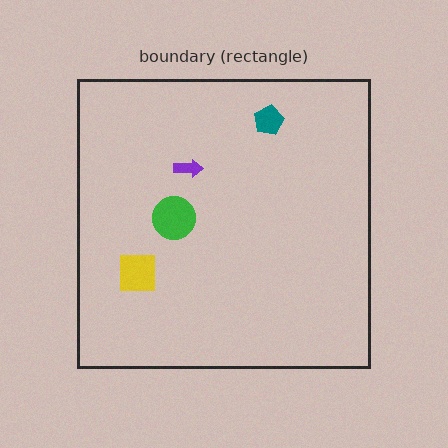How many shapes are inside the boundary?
4 inside, 0 outside.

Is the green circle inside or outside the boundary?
Inside.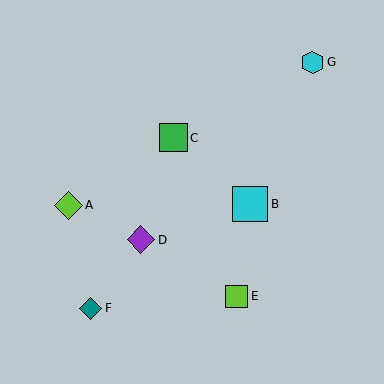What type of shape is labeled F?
Shape F is a teal diamond.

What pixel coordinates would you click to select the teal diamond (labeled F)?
Click at (91, 308) to select the teal diamond F.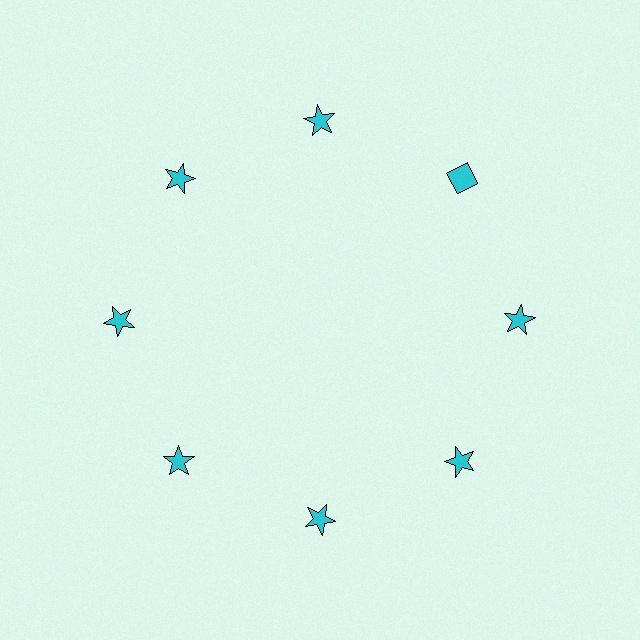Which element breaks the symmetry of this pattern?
The cyan diamond at roughly the 2 o'clock position breaks the symmetry. All other shapes are cyan stars.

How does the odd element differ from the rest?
It has a different shape: diamond instead of star.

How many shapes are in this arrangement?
There are 8 shapes arranged in a ring pattern.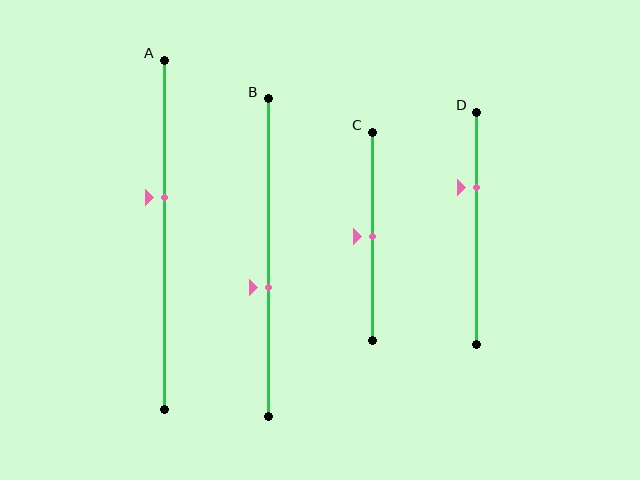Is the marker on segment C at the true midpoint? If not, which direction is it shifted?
Yes, the marker on segment C is at the true midpoint.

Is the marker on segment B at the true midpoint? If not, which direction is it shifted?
No, the marker on segment B is shifted downward by about 9% of the segment length.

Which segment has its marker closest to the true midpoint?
Segment C has its marker closest to the true midpoint.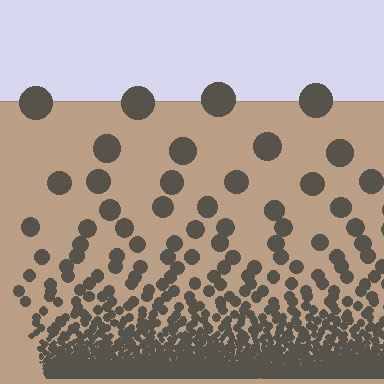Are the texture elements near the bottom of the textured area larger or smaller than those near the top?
Smaller. The gradient is inverted — elements near the bottom are smaller and denser.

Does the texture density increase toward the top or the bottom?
Density increases toward the bottom.